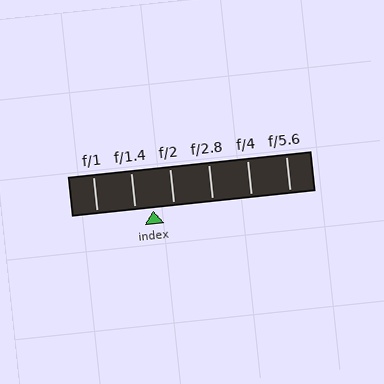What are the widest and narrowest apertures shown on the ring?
The widest aperture shown is f/1 and the narrowest is f/5.6.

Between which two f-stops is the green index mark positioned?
The index mark is between f/1.4 and f/2.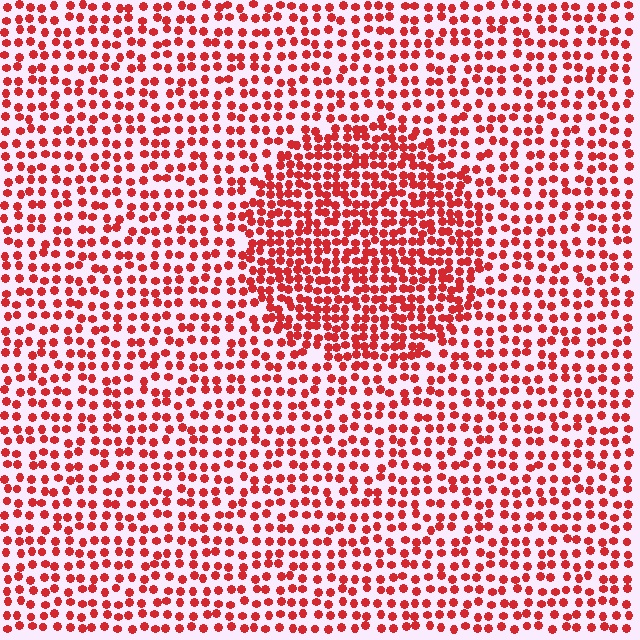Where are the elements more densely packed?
The elements are more densely packed inside the circle boundary.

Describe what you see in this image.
The image contains small red elements arranged at two different densities. A circle-shaped region is visible where the elements are more densely packed than the surrounding area.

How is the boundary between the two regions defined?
The boundary is defined by a change in element density (approximately 1.7x ratio). All elements are the same color, size, and shape.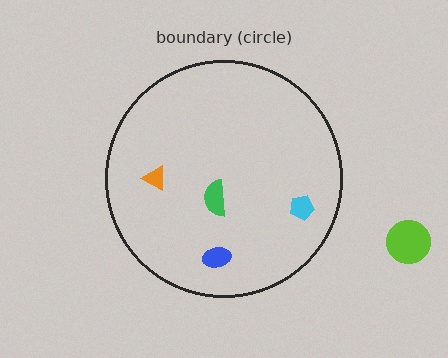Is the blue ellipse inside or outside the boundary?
Inside.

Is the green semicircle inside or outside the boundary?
Inside.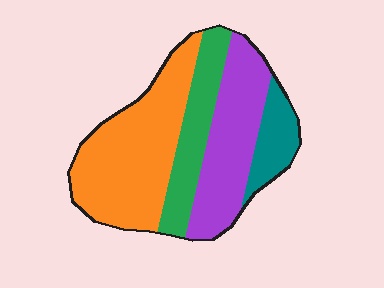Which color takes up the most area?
Orange, at roughly 40%.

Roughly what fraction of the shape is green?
Green covers about 20% of the shape.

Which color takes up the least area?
Teal, at roughly 10%.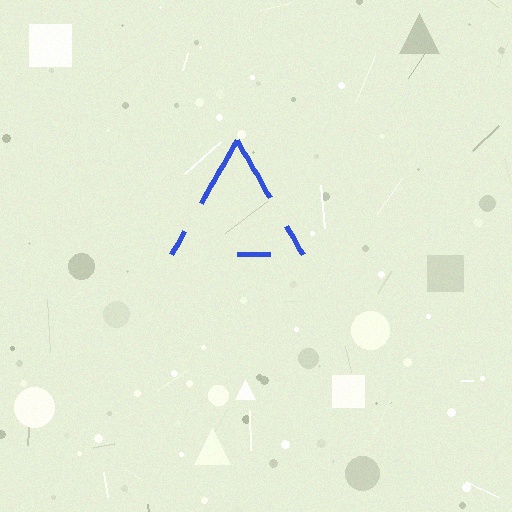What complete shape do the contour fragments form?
The contour fragments form a triangle.